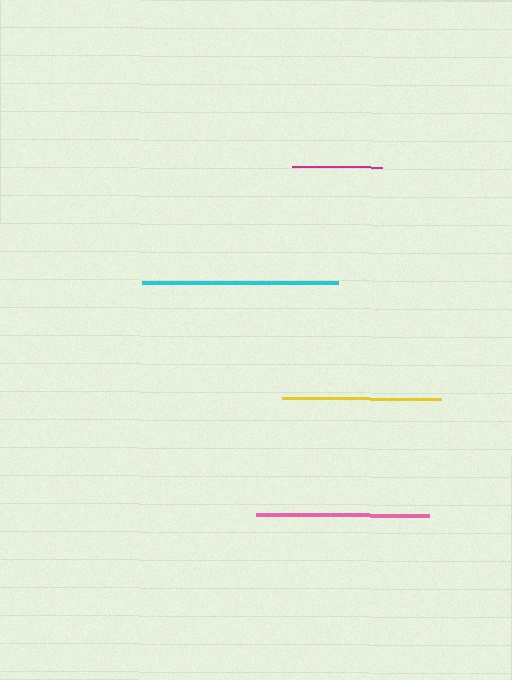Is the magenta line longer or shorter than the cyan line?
The cyan line is longer than the magenta line.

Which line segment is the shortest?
The magenta line is the shortest at approximately 90 pixels.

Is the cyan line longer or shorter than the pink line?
The cyan line is longer than the pink line.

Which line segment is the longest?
The cyan line is the longest at approximately 196 pixels.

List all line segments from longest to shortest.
From longest to shortest: cyan, pink, yellow, magenta.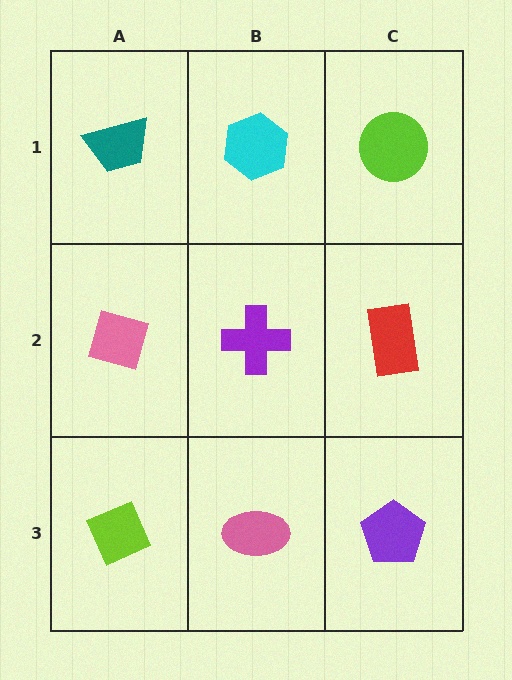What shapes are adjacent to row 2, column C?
A lime circle (row 1, column C), a purple pentagon (row 3, column C), a purple cross (row 2, column B).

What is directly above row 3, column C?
A red rectangle.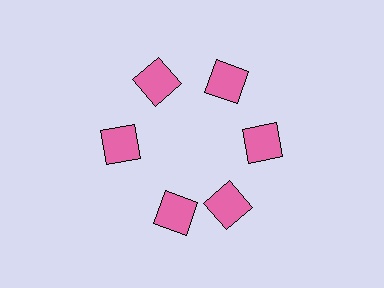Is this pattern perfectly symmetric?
No. The 6 pink squares are arranged in a ring, but one element near the 7 o'clock position is rotated out of alignment along the ring, breaking the 6-fold rotational symmetry.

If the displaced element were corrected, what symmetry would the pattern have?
It would have 6-fold rotational symmetry — the pattern would map onto itself every 60 degrees.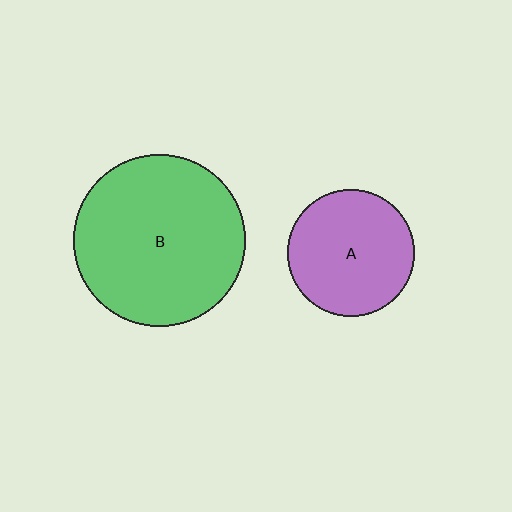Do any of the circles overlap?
No, none of the circles overlap.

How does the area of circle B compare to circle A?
Approximately 1.8 times.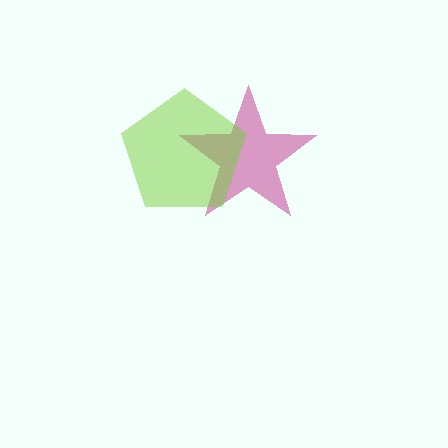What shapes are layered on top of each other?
The layered shapes are: a magenta star, a lime pentagon.